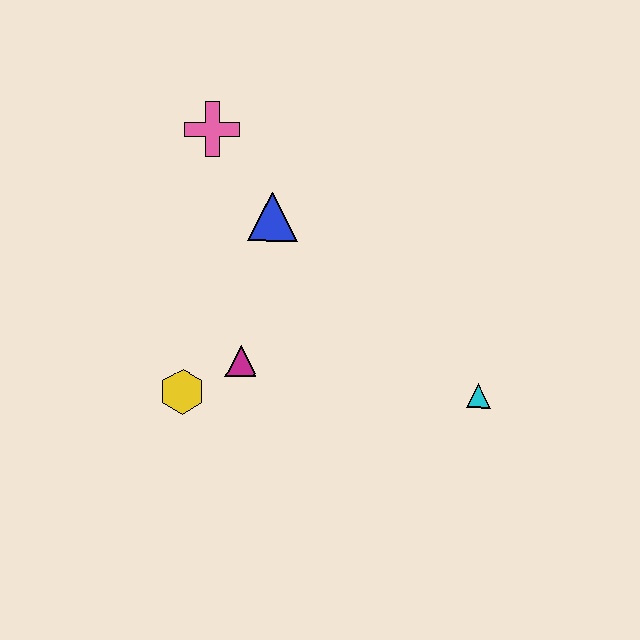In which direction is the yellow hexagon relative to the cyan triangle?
The yellow hexagon is to the left of the cyan triangle.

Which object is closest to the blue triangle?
The pink cross is closest to the blue triangle.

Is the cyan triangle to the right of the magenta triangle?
Yes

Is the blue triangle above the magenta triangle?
Yes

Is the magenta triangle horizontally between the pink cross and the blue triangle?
Yes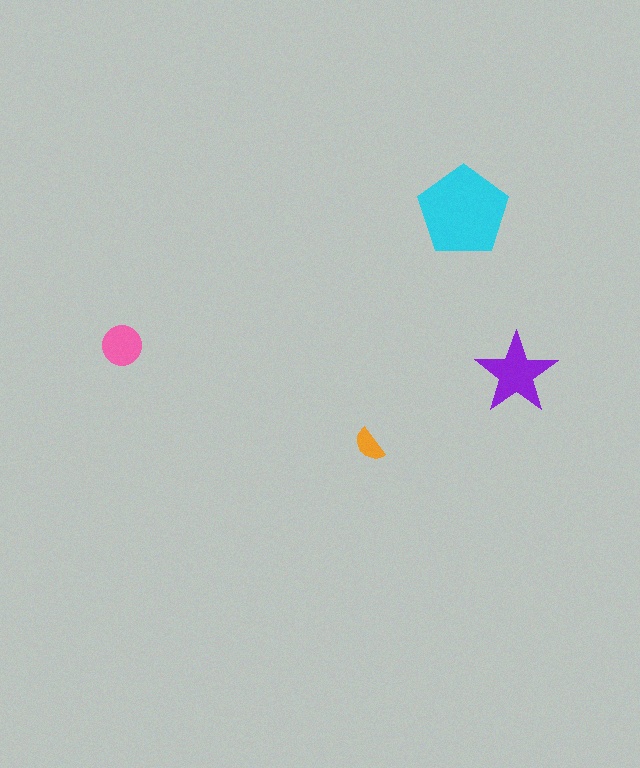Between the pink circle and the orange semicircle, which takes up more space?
The pink circle.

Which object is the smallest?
The orange semicircle.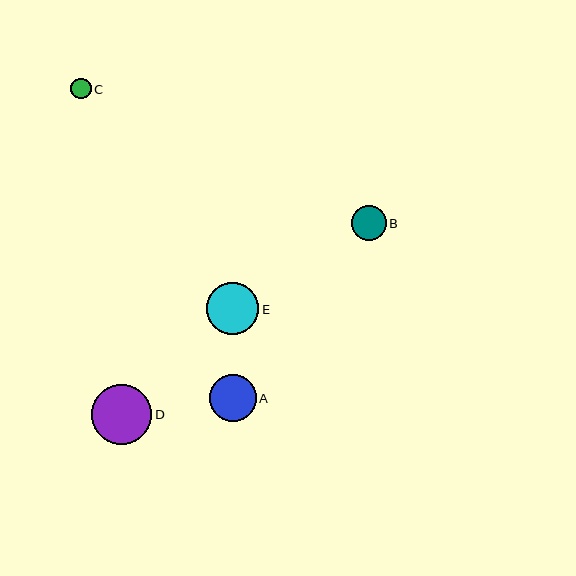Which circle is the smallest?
Circle C is the smallest with a size of approximately 20 pixels.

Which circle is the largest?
Circle D is the largest with a size of approximately 60 pixels.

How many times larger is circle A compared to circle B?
Circle A is approximately 1.3 times the size of circle B.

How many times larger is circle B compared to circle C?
Circle B is approximately 1.7 times the size of circle C.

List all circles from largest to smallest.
From largest to smallest: D, E, A, B, C.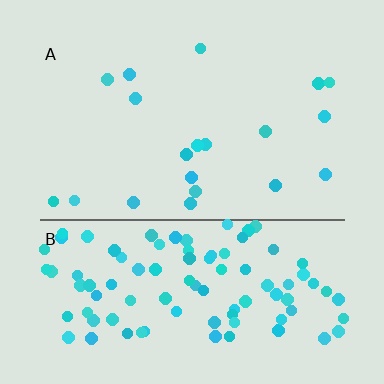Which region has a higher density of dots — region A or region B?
B (the bottom).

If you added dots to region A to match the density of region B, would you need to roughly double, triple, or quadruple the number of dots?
Approximately quadruple.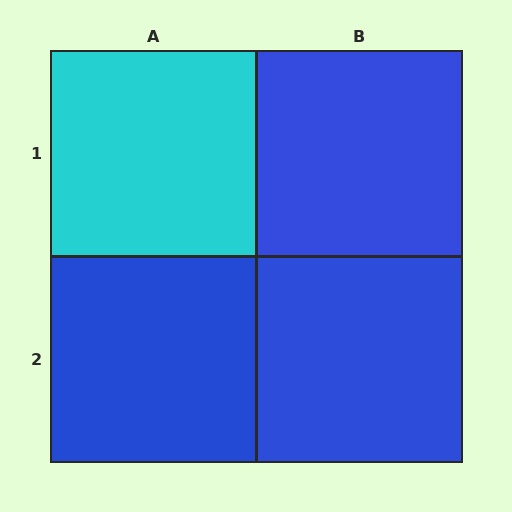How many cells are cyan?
1 cell is cyan.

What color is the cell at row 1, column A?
Cyan.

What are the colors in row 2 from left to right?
Blue, blue.